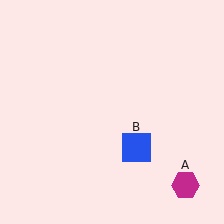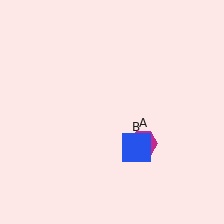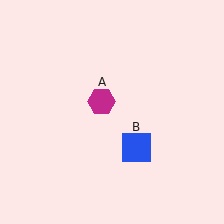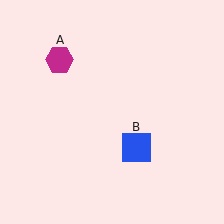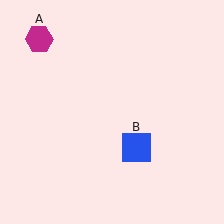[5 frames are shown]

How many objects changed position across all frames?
1 object changed position: magenta hexagon (object A).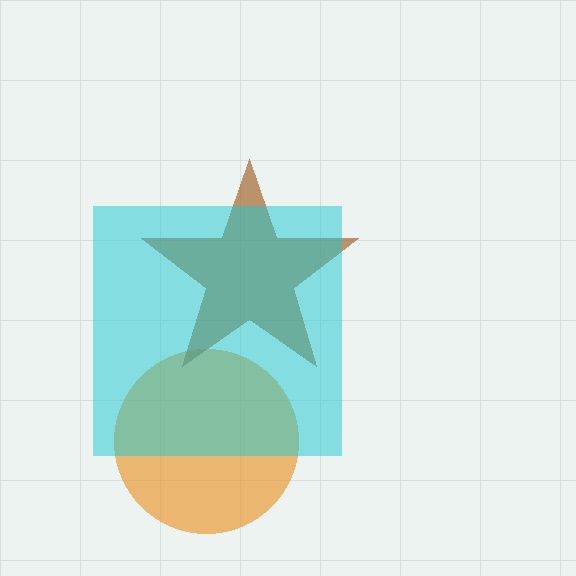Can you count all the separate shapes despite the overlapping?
Yes, there are 3 separate shapes.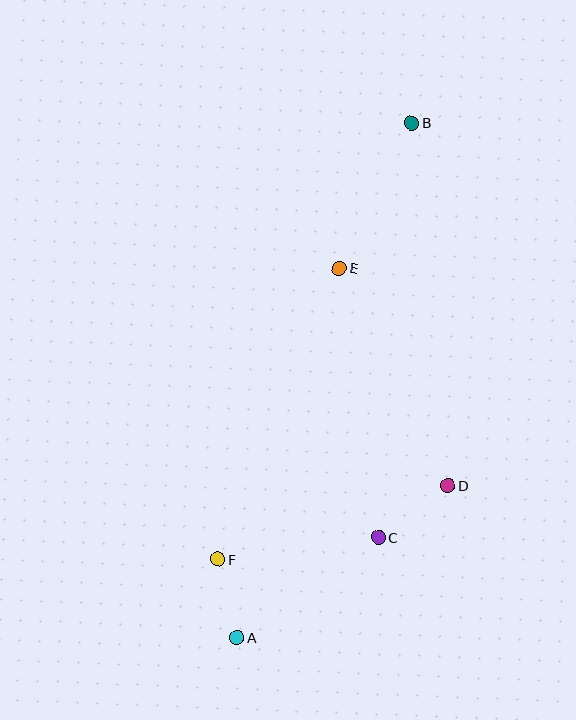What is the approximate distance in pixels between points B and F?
The distance between B and F is approximately 478 pixels.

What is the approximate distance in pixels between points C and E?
The distance between C and E is approximately 272 pixels.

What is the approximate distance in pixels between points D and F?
The distance between D and F is approximately 242 pixels.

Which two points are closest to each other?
Points A and F are closest to each other.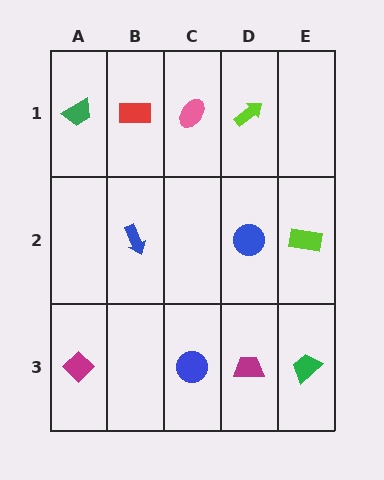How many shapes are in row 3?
4 shapes.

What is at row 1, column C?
A pink ellipse.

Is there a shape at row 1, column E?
No, that cell is empty.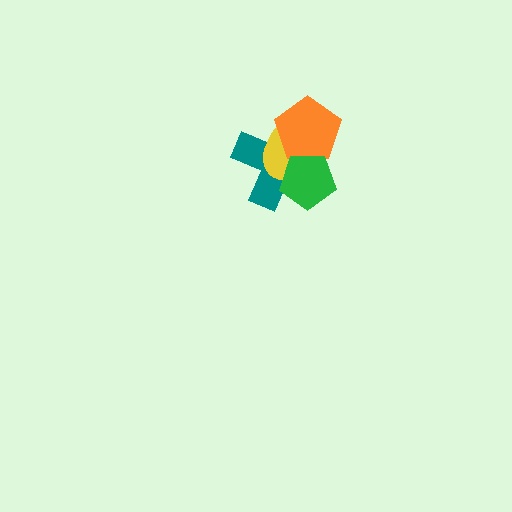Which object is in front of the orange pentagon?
The green pentagon is in front of the orange pentagon.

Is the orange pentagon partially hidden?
Yes, it is partially covered by another shape.